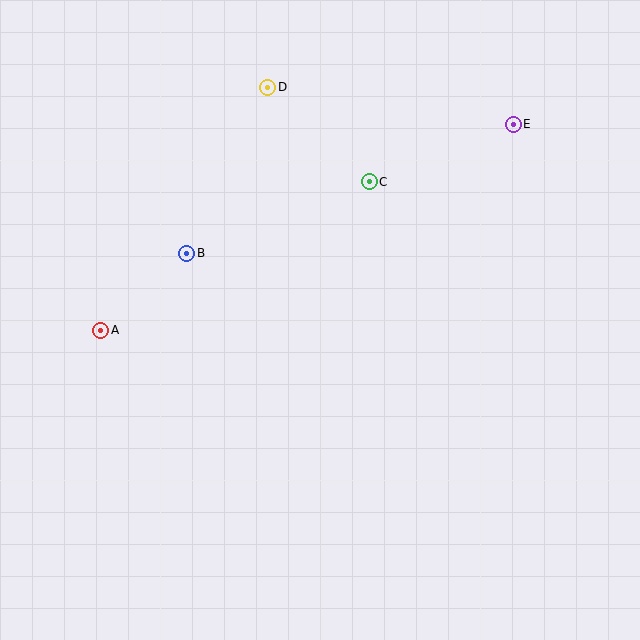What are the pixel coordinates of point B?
Point B is at (187, 253).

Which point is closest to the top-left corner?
Point D is closest to the top-left corner.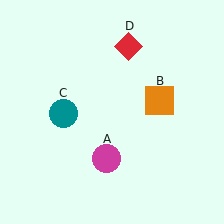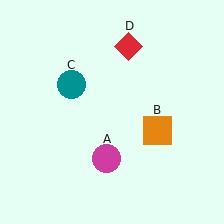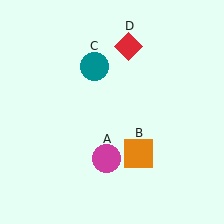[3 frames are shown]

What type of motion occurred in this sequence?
The orange square (object B), teal circle (object C) rotated clockwise around the center of the scene.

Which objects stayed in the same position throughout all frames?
Magenta circle (object A) and red diamond (object D) remained stationary.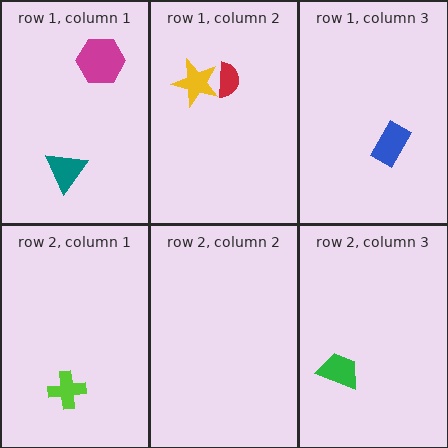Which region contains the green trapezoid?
The row 2, column 3 region.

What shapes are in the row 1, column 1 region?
The teal triangle, the magenta hexagon.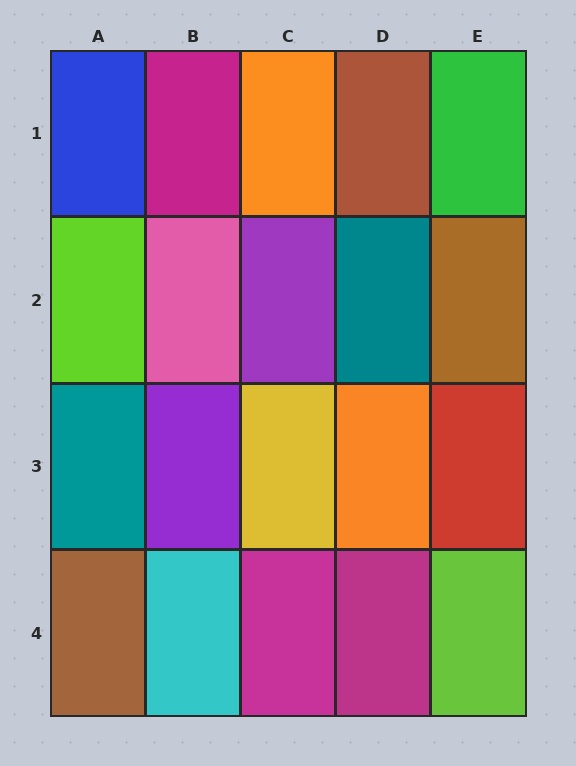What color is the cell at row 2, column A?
Lime.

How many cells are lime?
2 cells are lime.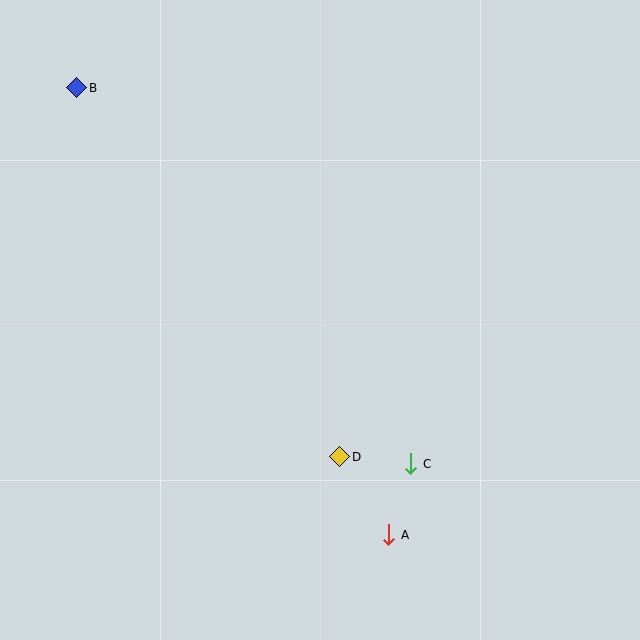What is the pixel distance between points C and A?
The distance between C and A is 75 pixels.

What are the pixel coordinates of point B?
Point B is at (77, 88).